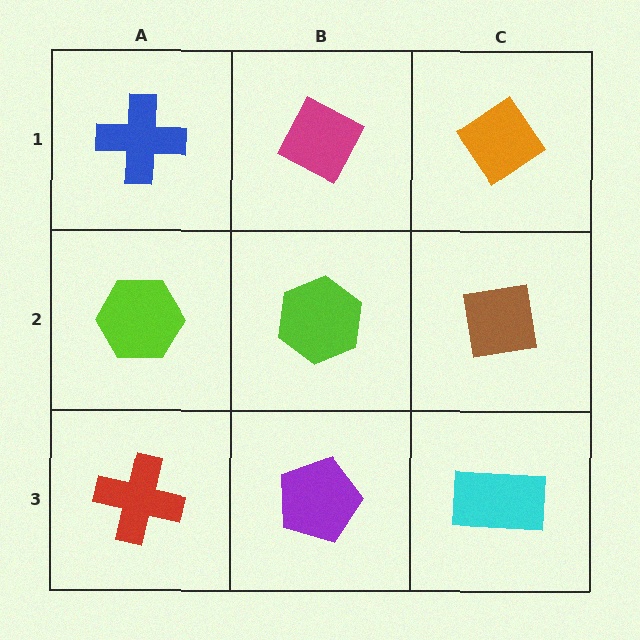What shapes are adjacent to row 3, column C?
A brown square (row 2, column C), a purple pentagon (row 3, column B).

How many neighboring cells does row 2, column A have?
3.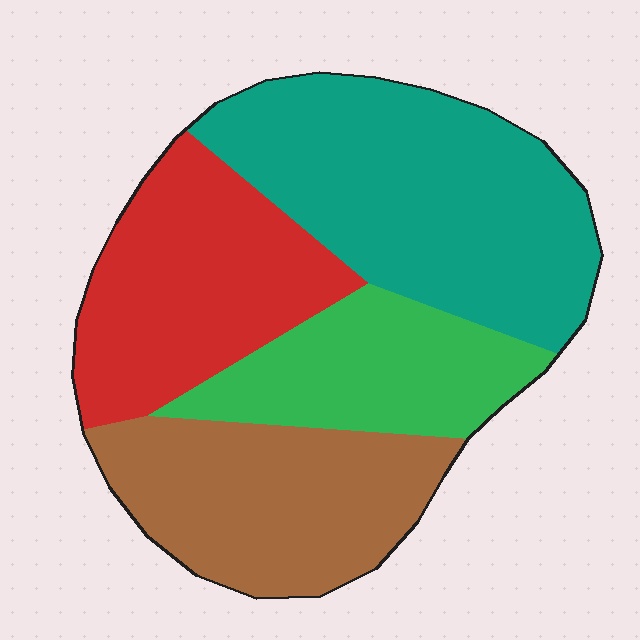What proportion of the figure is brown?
Brown covers roughly 25% of the figure.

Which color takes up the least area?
Green, at roughly 20%.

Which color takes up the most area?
Teal, at roughly 35%.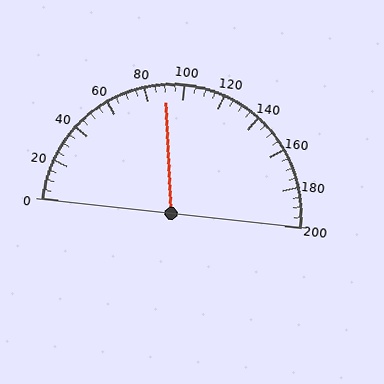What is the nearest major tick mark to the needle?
The nearest major tick mark is 80.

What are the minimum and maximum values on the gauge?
The gauge ranges from 0 to 200.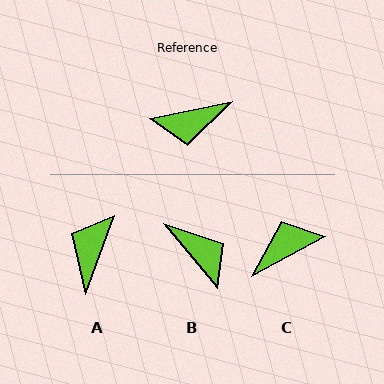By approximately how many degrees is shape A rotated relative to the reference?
Approximately 121 degrees clockwise.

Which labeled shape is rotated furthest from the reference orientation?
C, about 163 degrees away.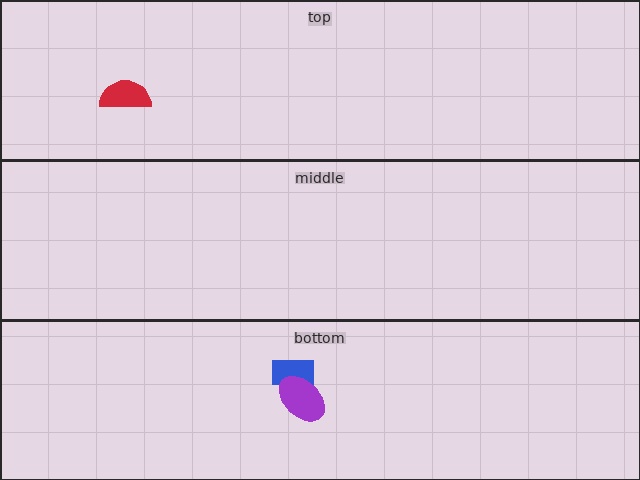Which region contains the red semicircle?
The top region.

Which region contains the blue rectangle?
The bottom region.